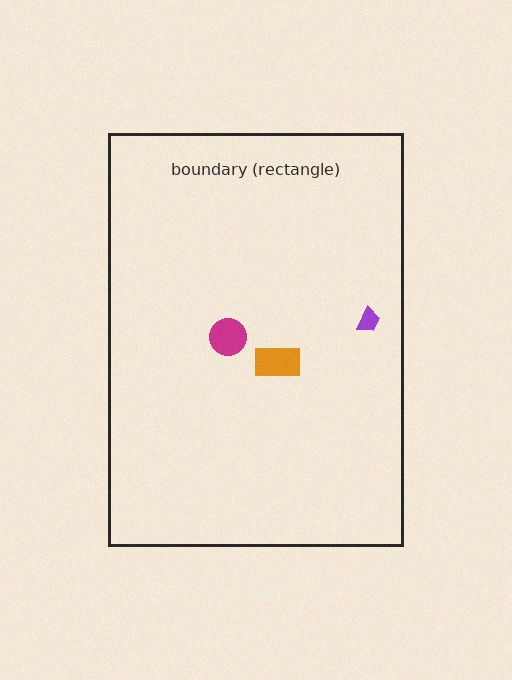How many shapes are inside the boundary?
3 inside, 0 outside.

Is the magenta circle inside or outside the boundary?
Inside.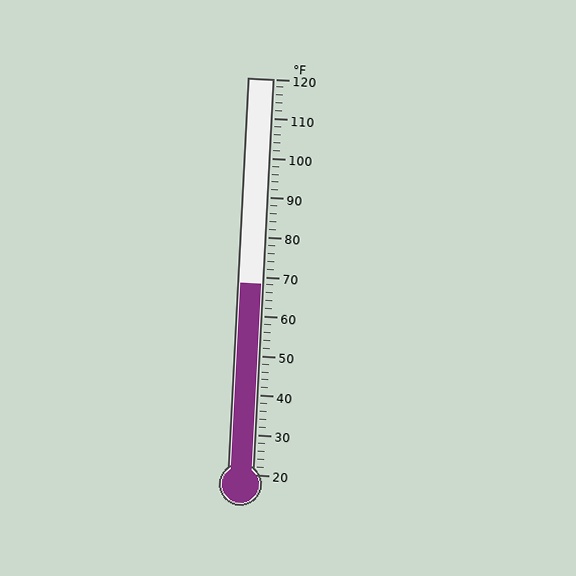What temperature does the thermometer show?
The thermometer shows approximately 68°F.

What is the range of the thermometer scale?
The thermometer scale ranges from 20°F to 120°F.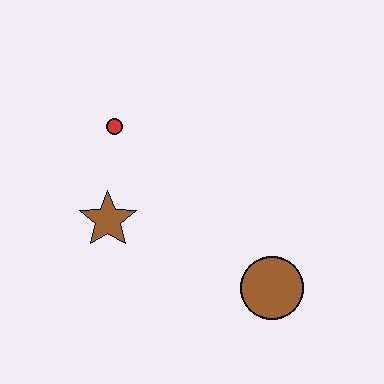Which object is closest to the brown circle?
The brown star is closest to the brown circle.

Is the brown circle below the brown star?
Yes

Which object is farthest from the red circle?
The brown circle is farthest from the red circle.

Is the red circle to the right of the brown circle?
No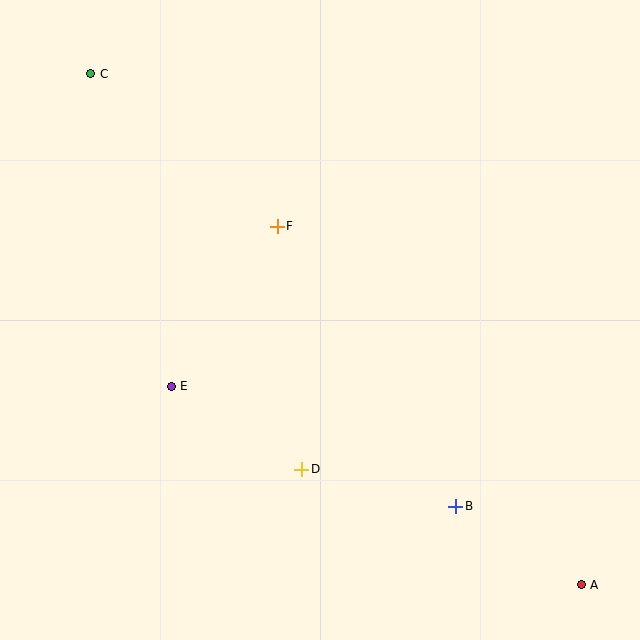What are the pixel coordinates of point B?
Point B is at (455, 506).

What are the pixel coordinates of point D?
Point D is at (302, 469).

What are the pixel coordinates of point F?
Point F is at (277, 226).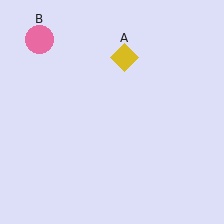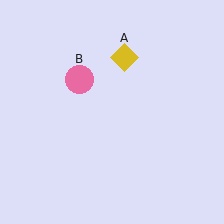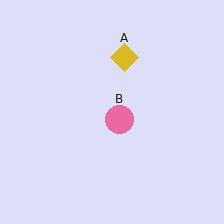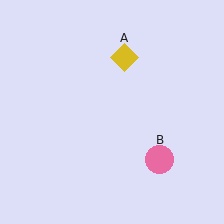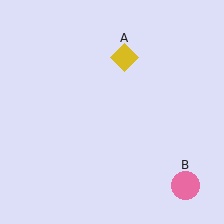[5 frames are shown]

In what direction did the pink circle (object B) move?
The pink circle (object B) moved down and to the right.